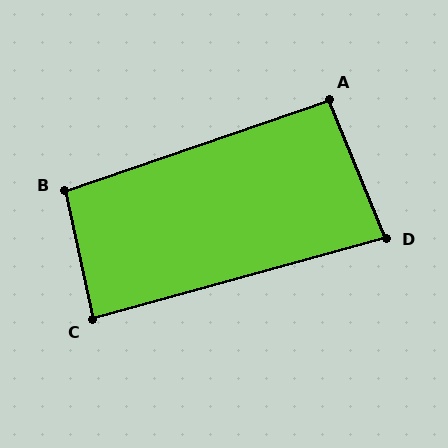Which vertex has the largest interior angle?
B, at approximately 97 degrees.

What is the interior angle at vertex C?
Approximately 87 degrees (approximately right).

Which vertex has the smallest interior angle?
D, at approximately 83 degrees.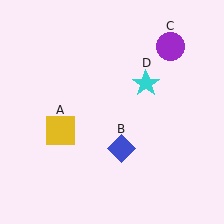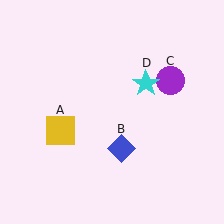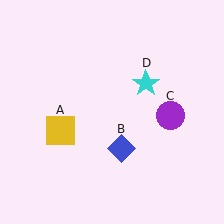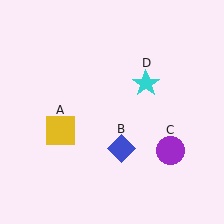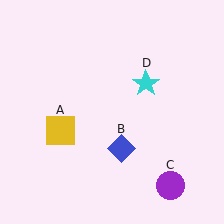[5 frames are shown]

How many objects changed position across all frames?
1 object changed position: purple circle (object C).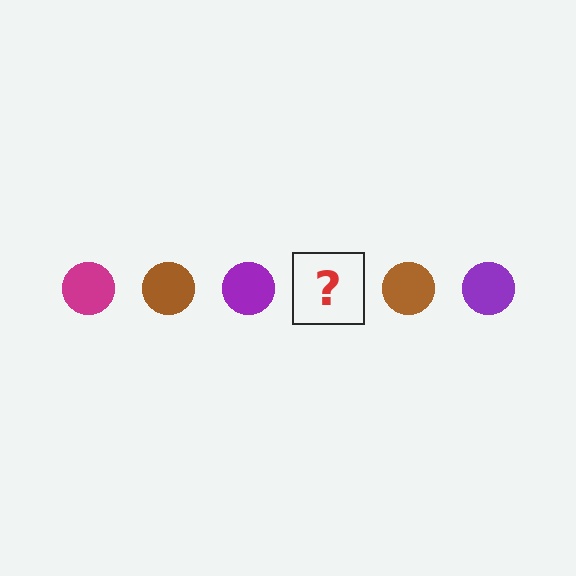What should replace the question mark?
The question mark should be replaced with a magenta circle.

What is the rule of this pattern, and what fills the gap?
The rule is that the pattern cycles through magenta, brown, purple circles. The gap should be filled with a magenta circle.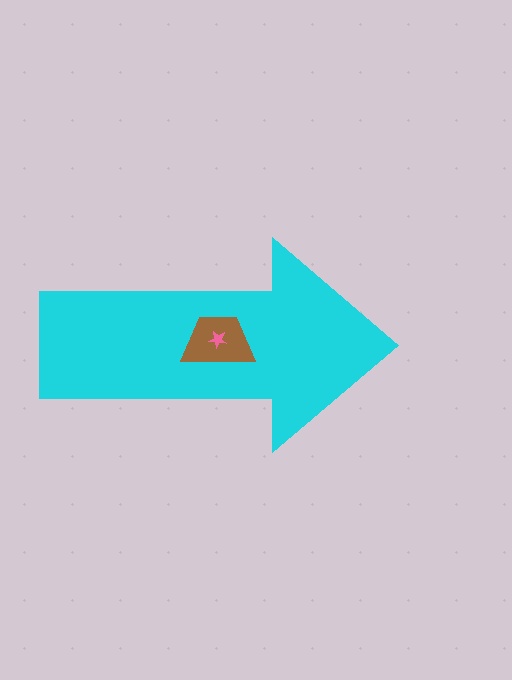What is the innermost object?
The pink star.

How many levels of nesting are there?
3.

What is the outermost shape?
The cyan arrow.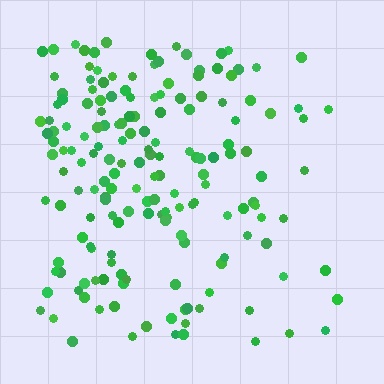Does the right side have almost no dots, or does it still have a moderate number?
Still a moderate number, just noticeably fewer than the left.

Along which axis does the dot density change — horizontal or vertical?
Horizontal.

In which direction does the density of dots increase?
From right to left, with the left side densest.